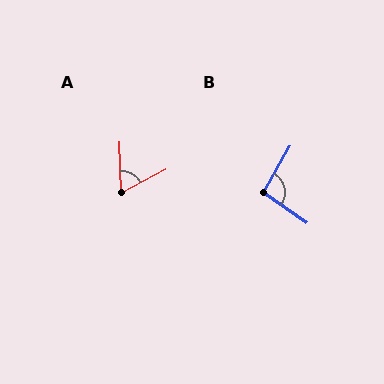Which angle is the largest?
B, at approximately 95 degrees.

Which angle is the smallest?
A, at approximately 65 degrees.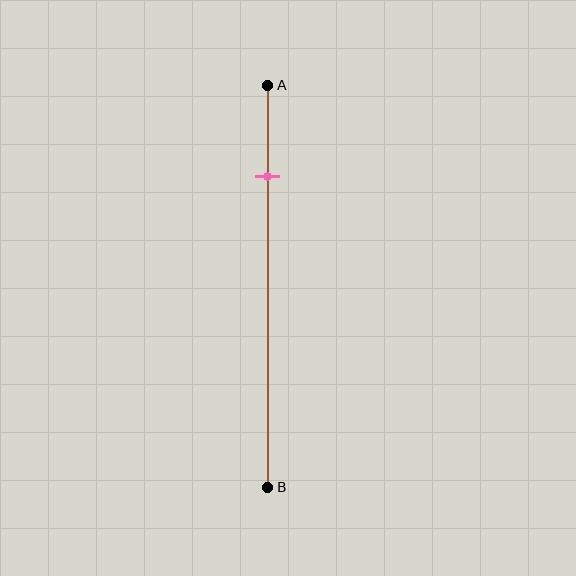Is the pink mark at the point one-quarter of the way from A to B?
Yes, the mark is approximately at the one-quarter point.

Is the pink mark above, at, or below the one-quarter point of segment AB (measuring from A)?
The pink mark is approximately at the one-quarter point of segment AB.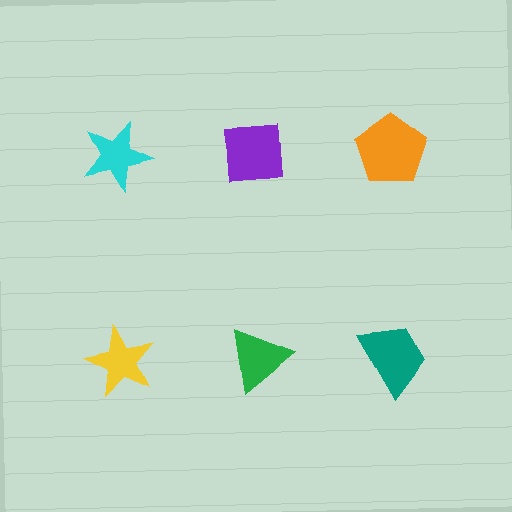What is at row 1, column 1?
A cyan star.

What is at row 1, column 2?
A purple square.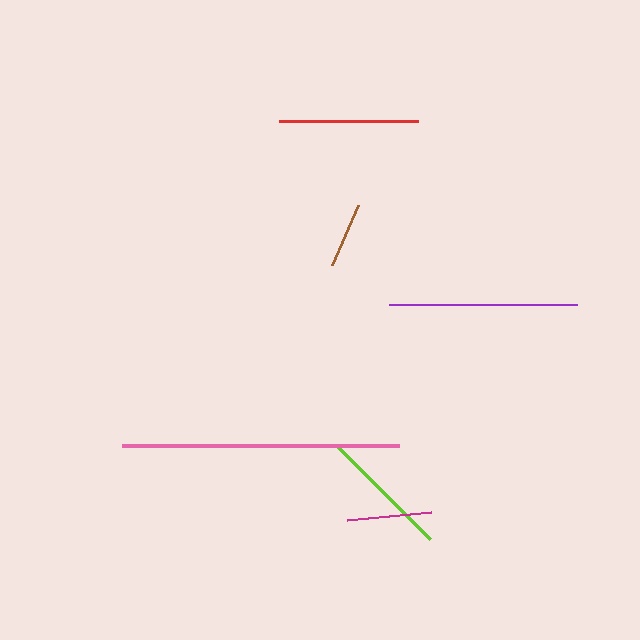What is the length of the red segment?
The red segment is approximately 139 pixels long.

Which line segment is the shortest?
The brown line is the shortest at approximately 65 pixels.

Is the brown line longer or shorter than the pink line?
The pink line is longer than the brown line.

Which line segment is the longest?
The pink line is the longest at approximately 277 pixels.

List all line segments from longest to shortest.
From longest to shortest: pink, purple, red, lime, magenta, brown.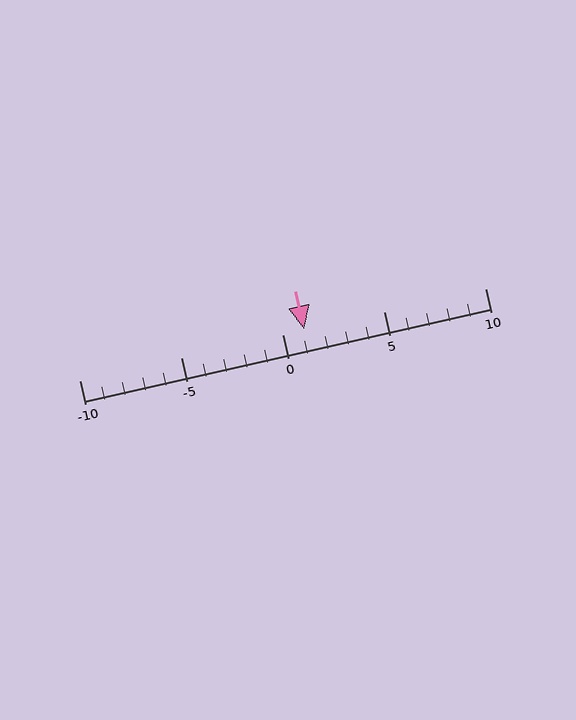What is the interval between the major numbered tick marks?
The major tick marks are spaced 5 units apart.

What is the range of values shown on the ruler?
The ruler shows values from -10 to 10.